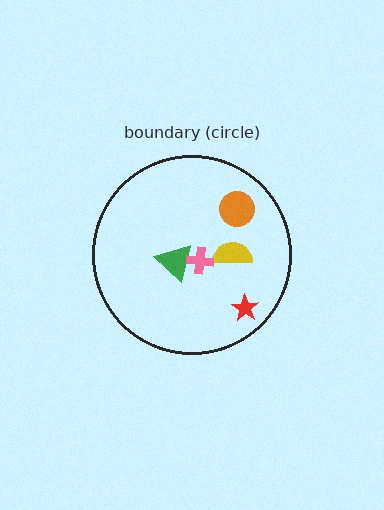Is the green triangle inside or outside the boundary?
Inside.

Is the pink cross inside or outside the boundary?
Inside.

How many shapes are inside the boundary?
5 inside, 0 outside.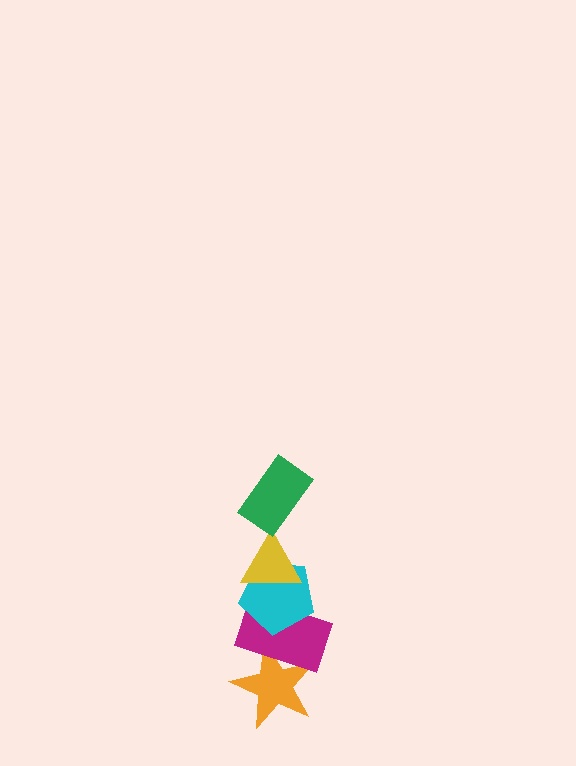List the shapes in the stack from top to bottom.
From top to bottom: the green rectangle, the yellow triangle, the cyan pentagon, the magenta rectangle, the orange star.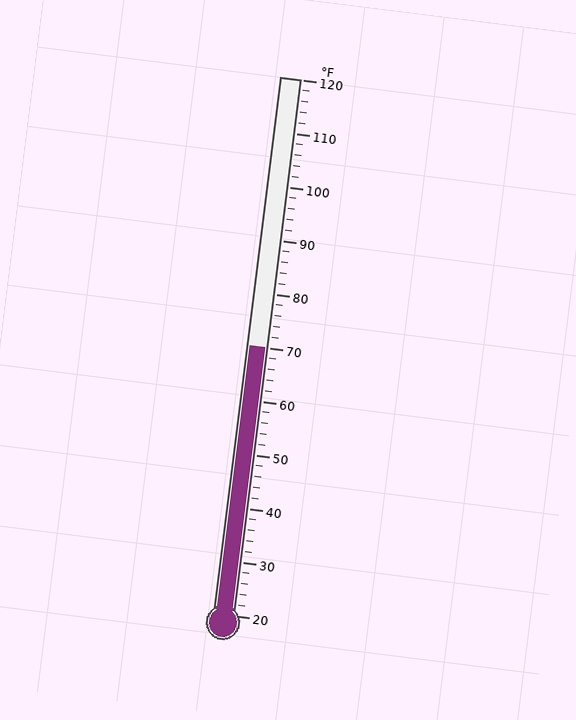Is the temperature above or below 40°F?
The temperature is above 40°F.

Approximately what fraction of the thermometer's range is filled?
The thermometer is filled to approximately 50% of its range.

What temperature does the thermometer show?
The thermometer shows approximately 70°F.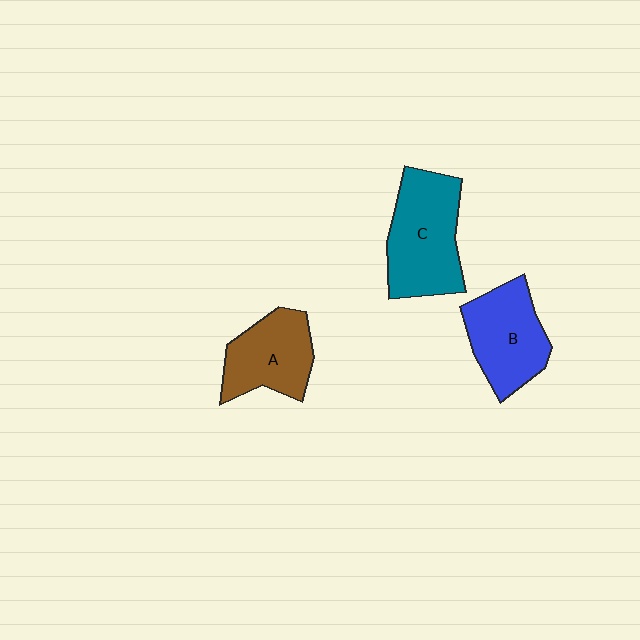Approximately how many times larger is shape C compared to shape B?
Approximately 1.2 times.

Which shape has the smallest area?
Shape A (brown).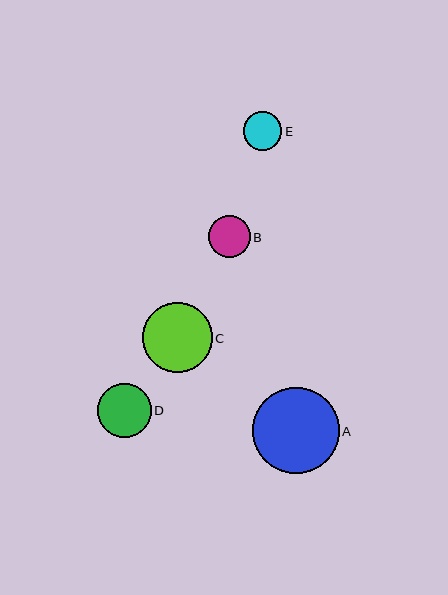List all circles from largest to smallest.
From largest to smallest: A, C, D, B, E.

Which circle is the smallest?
Circle E is the smallest with a size of approximately 39 pixels.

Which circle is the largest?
Circle A is the largest with a size of approximately 87 pixels.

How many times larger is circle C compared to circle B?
Circle C is approximately 1.6 times the size of circle B.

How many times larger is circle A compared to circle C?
Circle A is approximately 1.2 times the size of circle C.